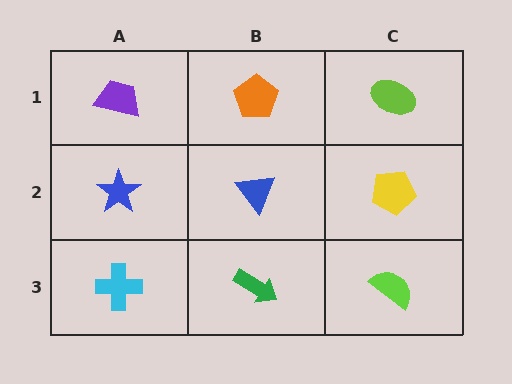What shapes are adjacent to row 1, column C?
A yellow pentagon (row 2, column C), an orange pentagon (row 1, column B).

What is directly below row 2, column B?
A green arrow.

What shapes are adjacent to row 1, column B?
A blue triangle (row 2, column B), a purple trapezoid (row 1, column A), a lime ellipse (row 1, column C).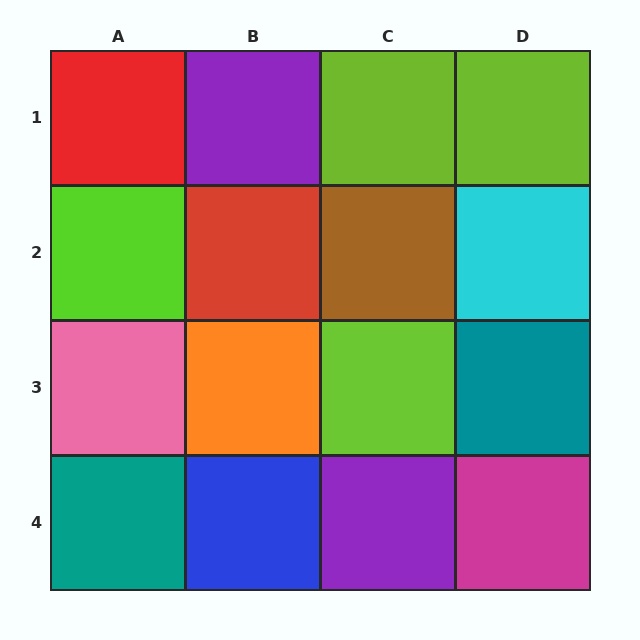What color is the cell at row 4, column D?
Magenta.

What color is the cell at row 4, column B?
Blue.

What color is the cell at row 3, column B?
Orange.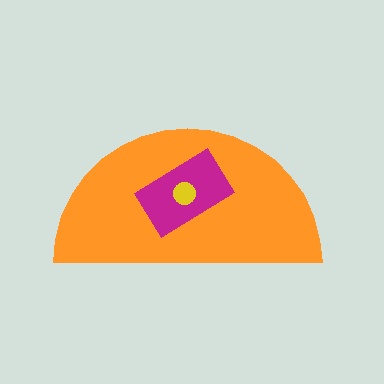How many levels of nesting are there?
3.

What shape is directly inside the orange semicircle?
The magenta rectangle.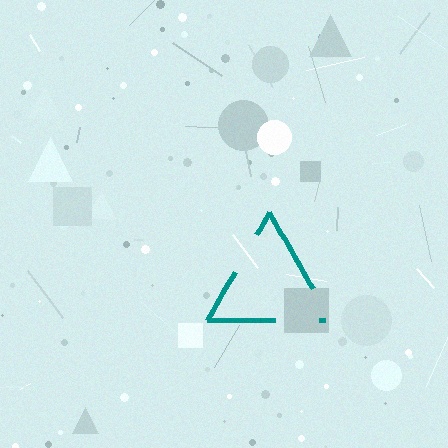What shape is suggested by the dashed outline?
The dashed outline suggests a triangle.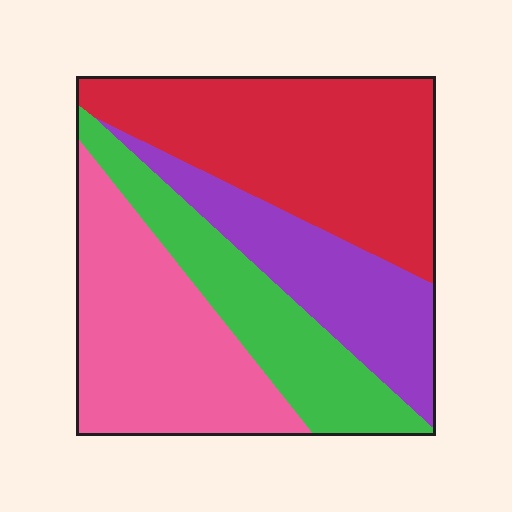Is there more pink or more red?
Red.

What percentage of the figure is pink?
Pink takes up about one quarter (1/4) of the figure.